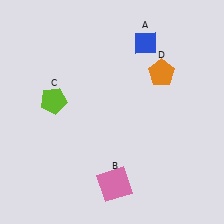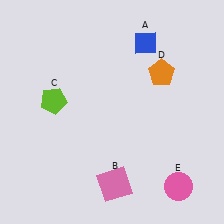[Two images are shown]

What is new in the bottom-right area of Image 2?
A pink circle (E) was added in the bottom-right area of Image 2.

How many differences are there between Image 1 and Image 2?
There is 1 difference between the two images.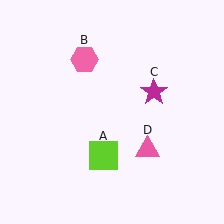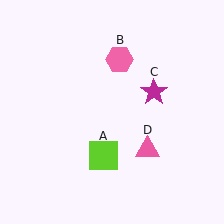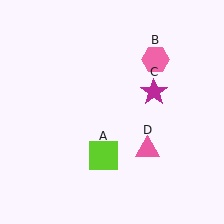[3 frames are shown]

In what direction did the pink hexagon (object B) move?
The pink hexagon (object B) moved right.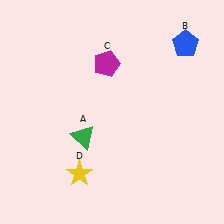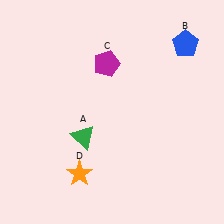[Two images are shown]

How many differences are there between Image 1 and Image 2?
There is 1 difference between the two images.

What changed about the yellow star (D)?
In Image 1, D is yellow. In Image 2, it changed to orange.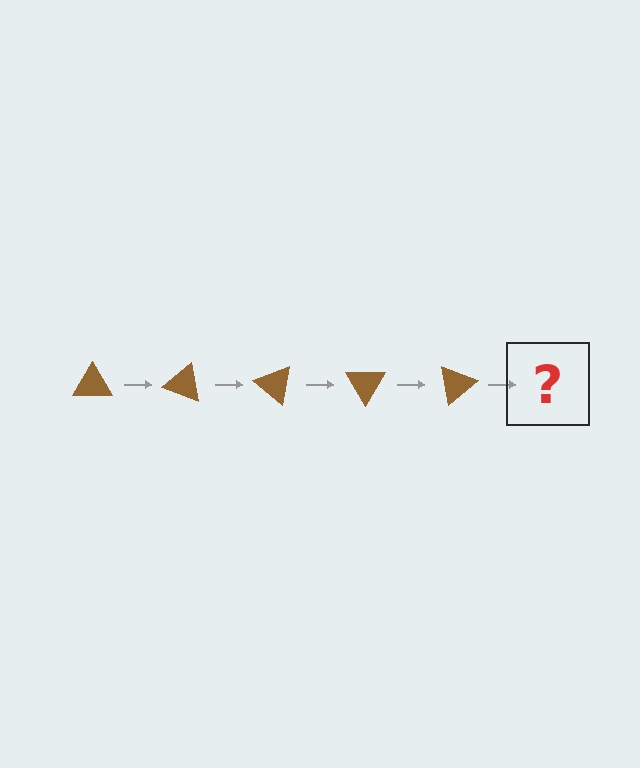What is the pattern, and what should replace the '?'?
The pattern is that the triangle rotates 20 degrees each step. The '?' should be a brown triangle rotated 100 degrees.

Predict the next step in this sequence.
The next step is a brown triangle rotated 100 degrees.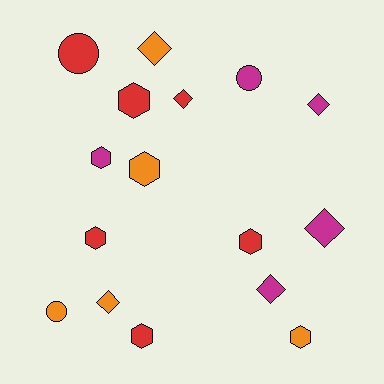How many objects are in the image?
There are 16 objects.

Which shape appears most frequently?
Hexagon, with 7 objects.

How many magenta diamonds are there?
There are 3 magenta diamonds.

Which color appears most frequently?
Red, with 6 objects.